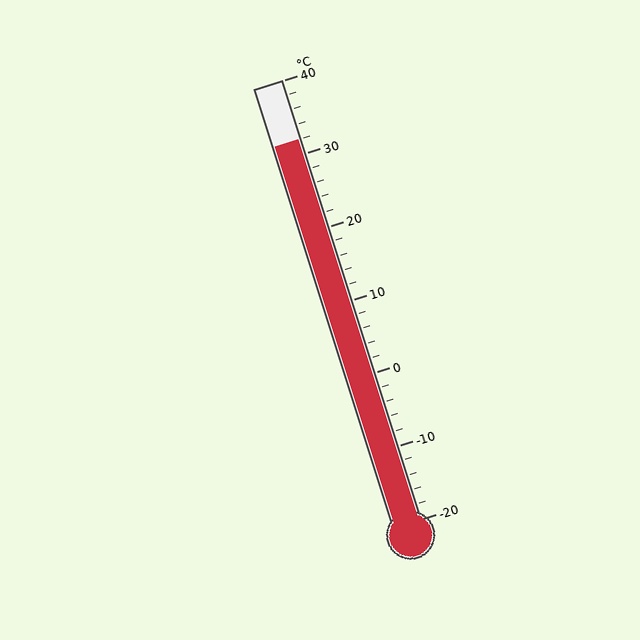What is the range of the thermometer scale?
The thermometer scale ranges from -20°C to 40°C.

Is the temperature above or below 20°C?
The temperature is above 20°C.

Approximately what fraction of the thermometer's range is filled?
The thermometer is filled to approximately 85% of its range.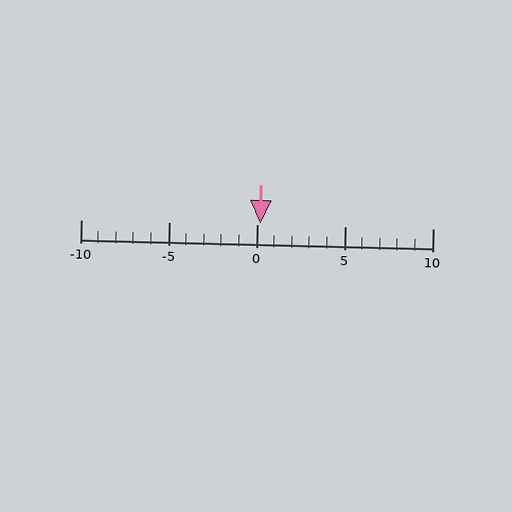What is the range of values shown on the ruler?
The ruler shows values from -10 to 10.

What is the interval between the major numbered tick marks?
The major tick marks are spaced 5 units apart.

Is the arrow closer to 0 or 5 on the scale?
The arrow is closer to 0.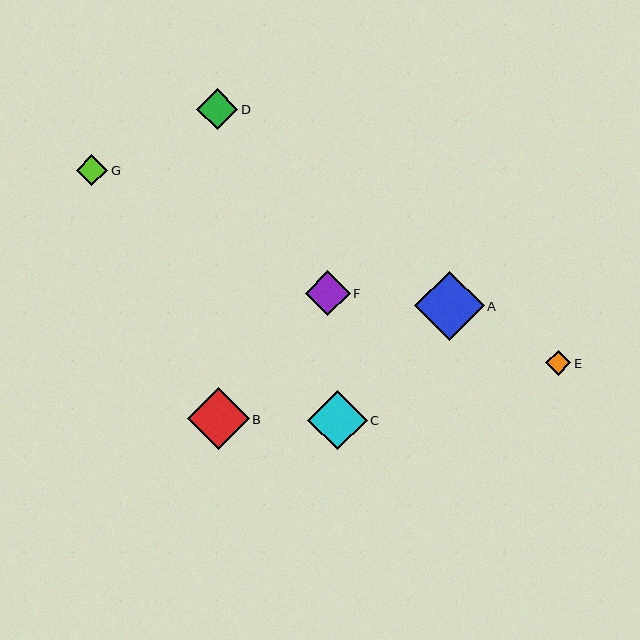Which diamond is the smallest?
Diamond E is the smallest with a size of approximately 25 pixels.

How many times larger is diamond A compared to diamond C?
Diamond A is approximately 1.2 times the size of diamond C.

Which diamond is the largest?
Diamond A is the largest with a size of approximately 69 pixels.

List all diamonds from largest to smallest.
From largest to smallest: A, B, C, F, D, G, E.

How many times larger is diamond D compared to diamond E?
Diamond D is approximately 1.7 times the size of diamond E.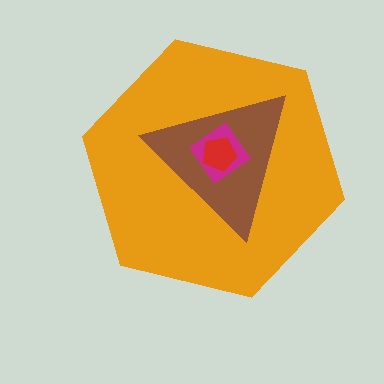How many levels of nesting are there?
4.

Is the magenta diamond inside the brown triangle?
Yes.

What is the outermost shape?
The orange hexagon.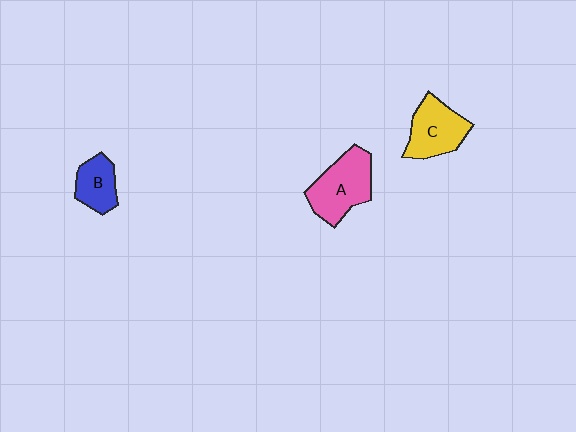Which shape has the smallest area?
Shape B (blue).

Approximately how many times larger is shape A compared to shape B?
Approximately 1.7 times.